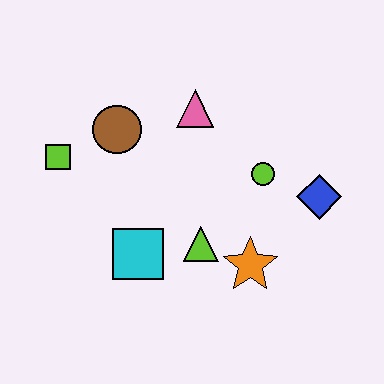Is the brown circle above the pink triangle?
No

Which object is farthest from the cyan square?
The blue diamond is farthest from the cyan square.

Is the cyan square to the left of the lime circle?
Yes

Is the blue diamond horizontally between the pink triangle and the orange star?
No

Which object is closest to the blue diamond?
The lime circle is closest to the blue diamond.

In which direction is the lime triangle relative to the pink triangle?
The lime triangle is below the pink triangle.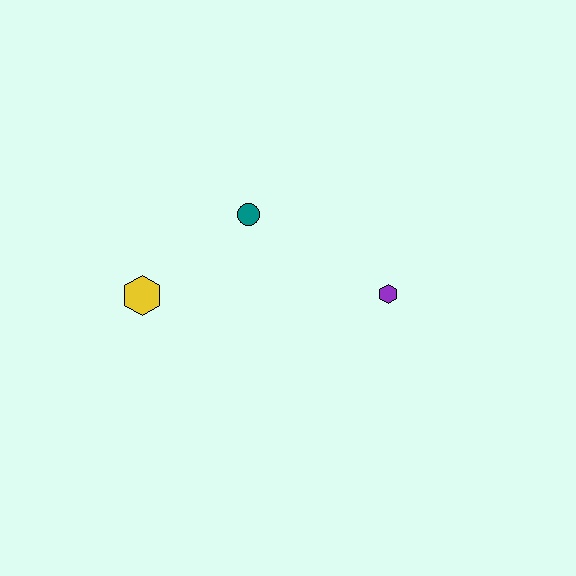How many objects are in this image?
There are 3 objects.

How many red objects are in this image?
There are no red objects.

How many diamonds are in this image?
There are no diamonds.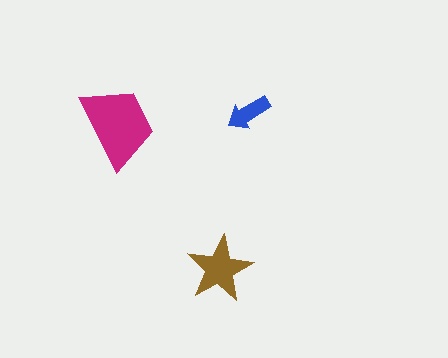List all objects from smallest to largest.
The blue arrow, the brown star, the magenta trapezoid.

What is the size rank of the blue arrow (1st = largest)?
3rd.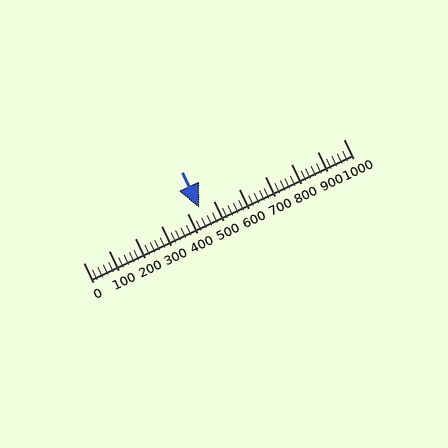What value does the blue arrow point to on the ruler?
The blue arrow points to approximately 448.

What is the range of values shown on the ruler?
The ruler shows values from 0 to 1000.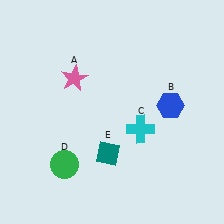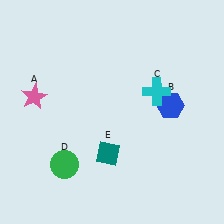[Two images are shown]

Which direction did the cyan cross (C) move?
The cyan cross (C) moved up.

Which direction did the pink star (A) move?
The pink star (A) moved left.